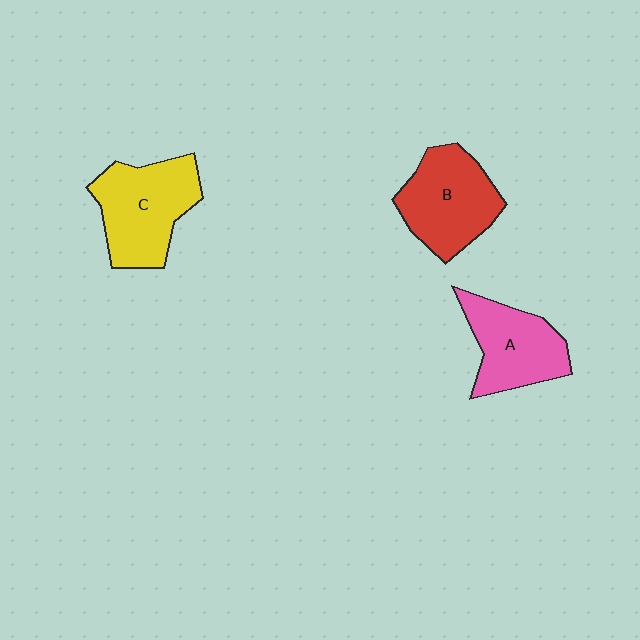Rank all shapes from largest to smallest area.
From largest to smallest: C (yellow), B (red), A (pink).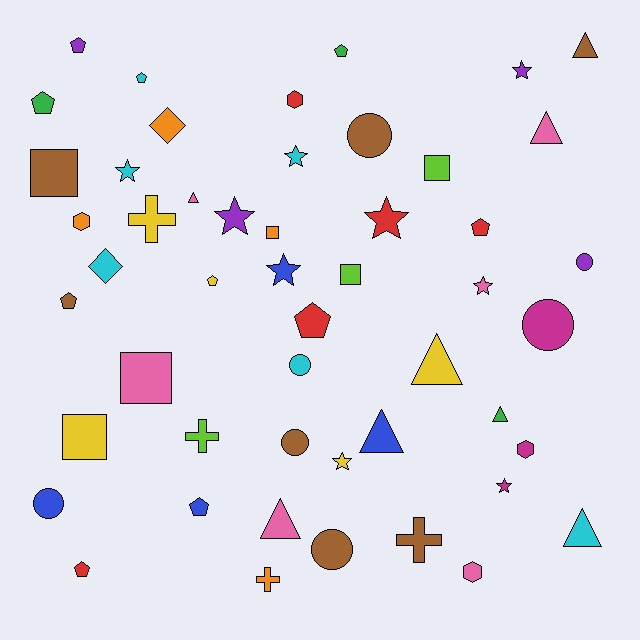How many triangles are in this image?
There are 8 triangles.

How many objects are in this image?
There are 50 objects.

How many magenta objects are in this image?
There are 3 magenta objects.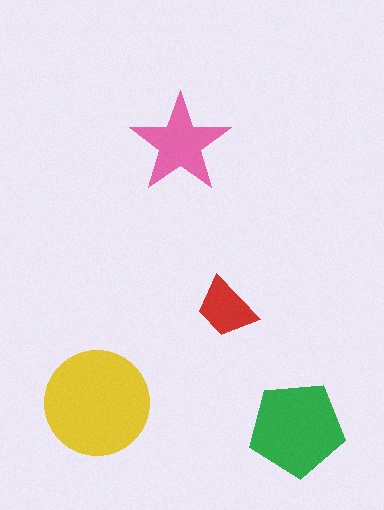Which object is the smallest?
The red trapezoid.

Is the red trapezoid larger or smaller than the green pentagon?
Smaller.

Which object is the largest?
The yellow circle.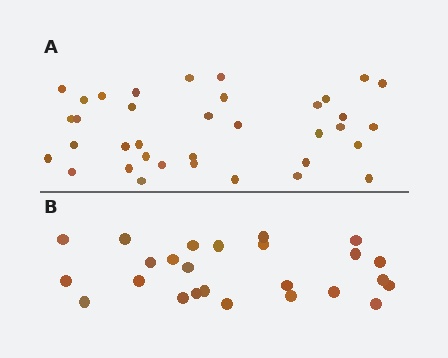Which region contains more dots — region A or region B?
Region A (the top region) has more dots.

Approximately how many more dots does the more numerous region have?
Region A has roughly 12 or so more dots than region B.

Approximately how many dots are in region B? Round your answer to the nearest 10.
About 20 dots. (The exact count is 25, which rounds to 20.)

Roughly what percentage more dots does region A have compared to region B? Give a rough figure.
About 45% more.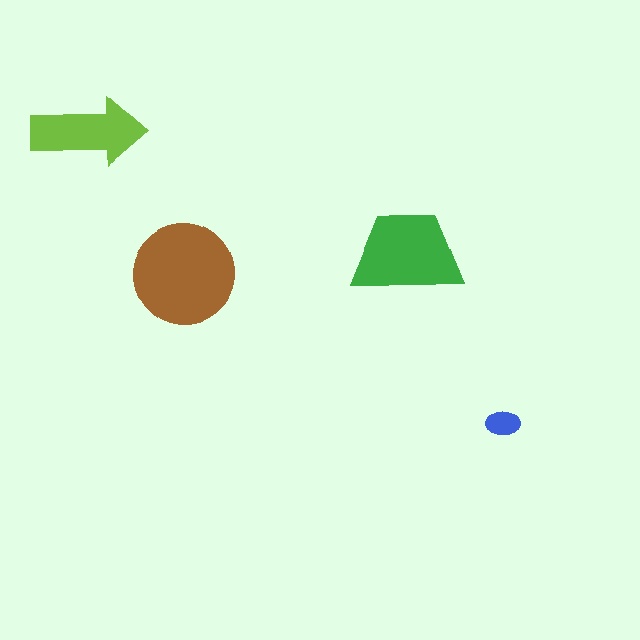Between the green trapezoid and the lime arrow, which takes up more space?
The green trapezoid.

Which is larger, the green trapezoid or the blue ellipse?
The green trapezoid.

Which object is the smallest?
The blue ellipse.